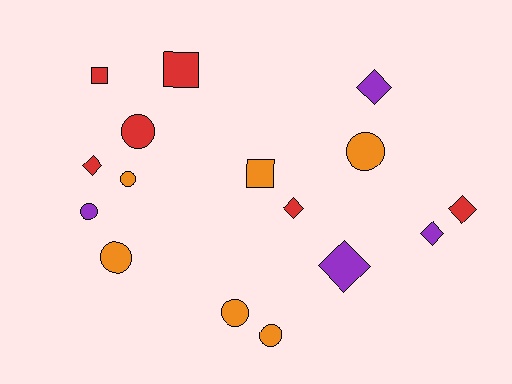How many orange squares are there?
There is 1 orange square.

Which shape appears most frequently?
Circle, with 7 objects.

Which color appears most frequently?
Orange, with 6 objects.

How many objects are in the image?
There are 16 objects.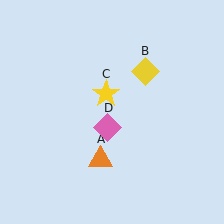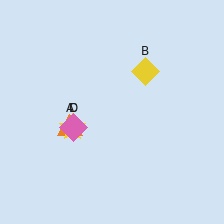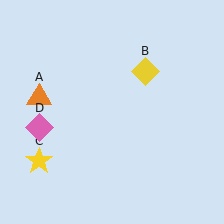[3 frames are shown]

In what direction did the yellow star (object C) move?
The yellow star (object C) moved down and to the left.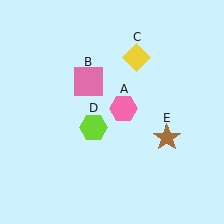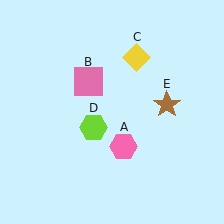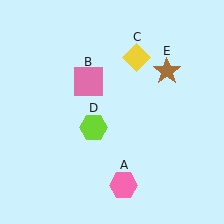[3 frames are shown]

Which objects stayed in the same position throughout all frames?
Pink square (object B) and yellow diamond (object C) and lime hexagon (object D) remained stationary.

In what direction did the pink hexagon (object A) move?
The pink hexagon (object A) moved down.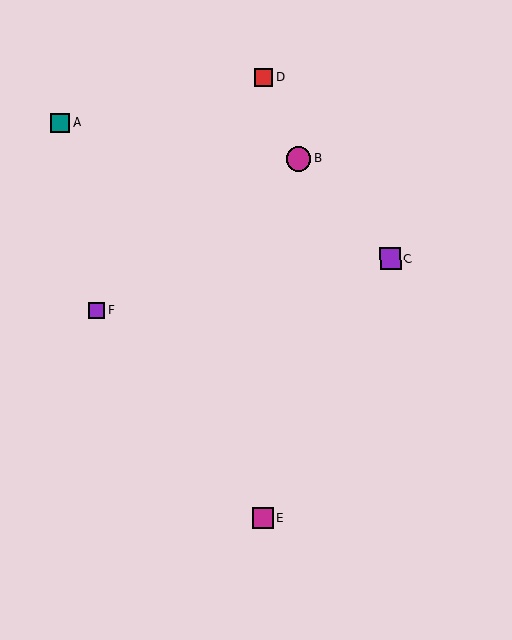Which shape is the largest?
The magenta circle (labeled B) is the largest.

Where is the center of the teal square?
The center of the teal square is at (60, 123).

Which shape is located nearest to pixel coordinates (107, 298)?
The purple square (labeled F) at (96, 311) is nearest to that location.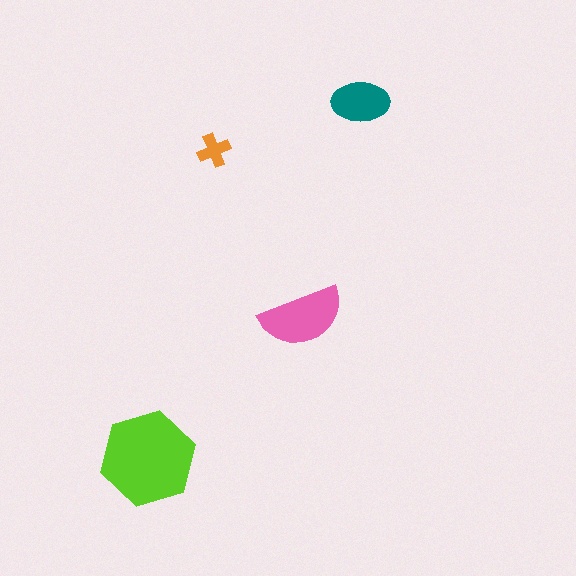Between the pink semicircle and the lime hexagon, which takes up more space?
The lime hexagon.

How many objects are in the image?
There are 4 objects in the image.